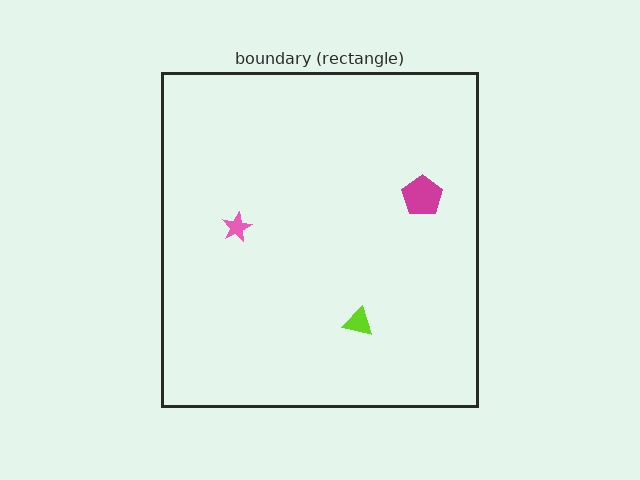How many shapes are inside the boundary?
3 inside, 0 outside.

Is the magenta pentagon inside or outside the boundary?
Inside.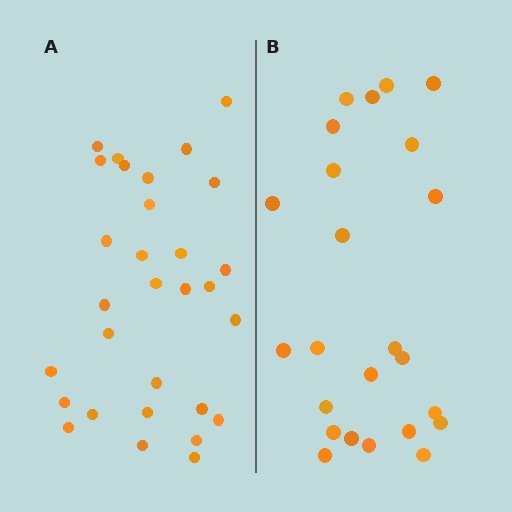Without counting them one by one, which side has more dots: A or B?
Region A (the left region) has more dots.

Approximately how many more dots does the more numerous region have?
Region A has about 6 more dots than region B.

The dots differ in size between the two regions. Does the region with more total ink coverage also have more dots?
No. Region B has more total ink coverage because its dots are larger, but region A actually contains more individual dots. Total area can be misleading — the number of items is what matters here.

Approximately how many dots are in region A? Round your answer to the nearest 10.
About 30 dots.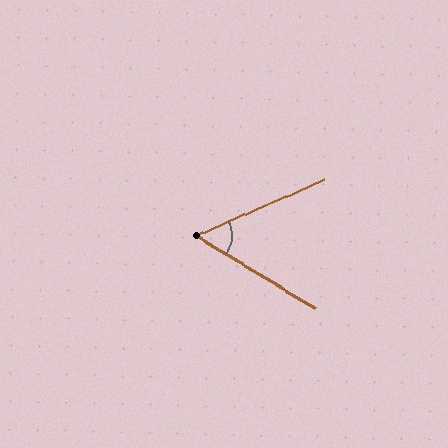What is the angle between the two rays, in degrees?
Approximately 55 degrees.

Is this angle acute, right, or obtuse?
It is acute.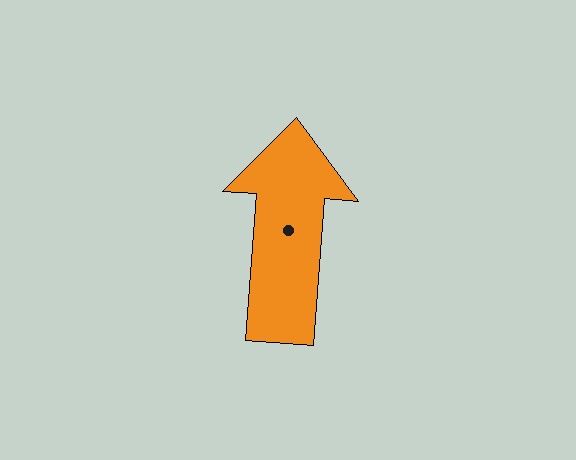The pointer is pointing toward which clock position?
Roughly 12 o'clock.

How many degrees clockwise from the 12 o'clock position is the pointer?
Approximately 4 degrees.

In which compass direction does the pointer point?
North.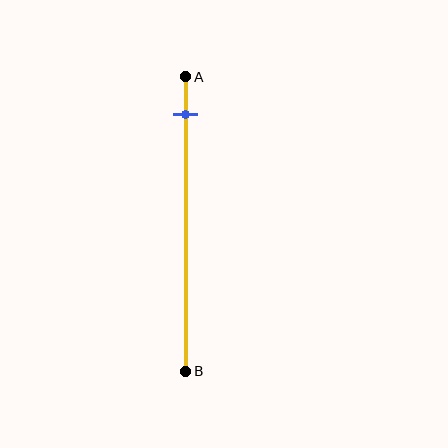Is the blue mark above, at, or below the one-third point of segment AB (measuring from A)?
The blue mark is above the one-third point of segment AB.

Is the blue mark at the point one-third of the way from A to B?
No, the mark is at about 15% from A, not at the 33% one-third point.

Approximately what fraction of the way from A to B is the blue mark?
The blue mark is approximately 15% of the way from A to B.